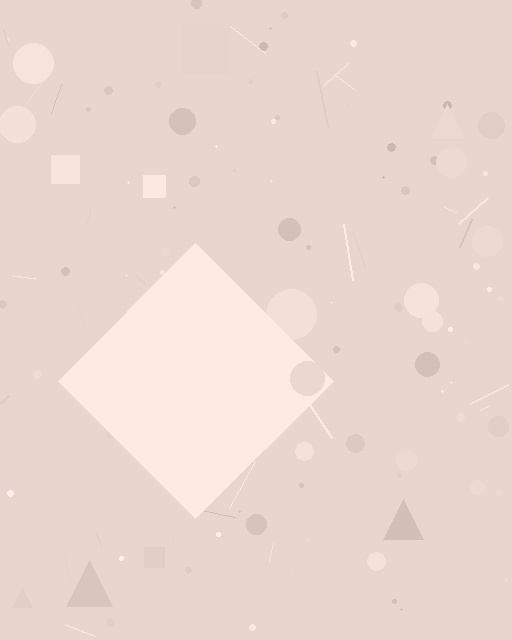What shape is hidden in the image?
A diamond is hidden in the image.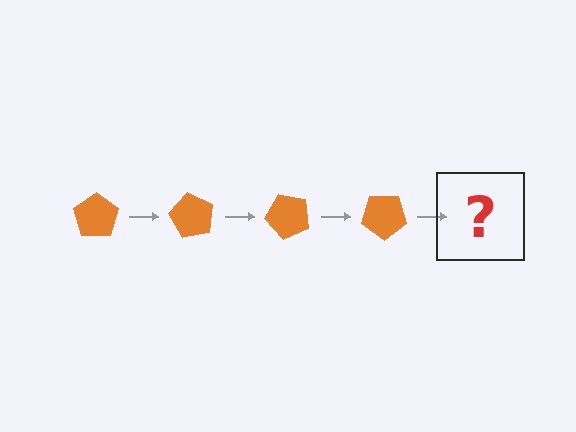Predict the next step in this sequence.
The next step is an orange pentagon rotated 240 degrees.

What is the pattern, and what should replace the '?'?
The pattern is that the pentagon rotates 60 degrees each step. The '?' should be an orange pentagon rotated 240 degrees.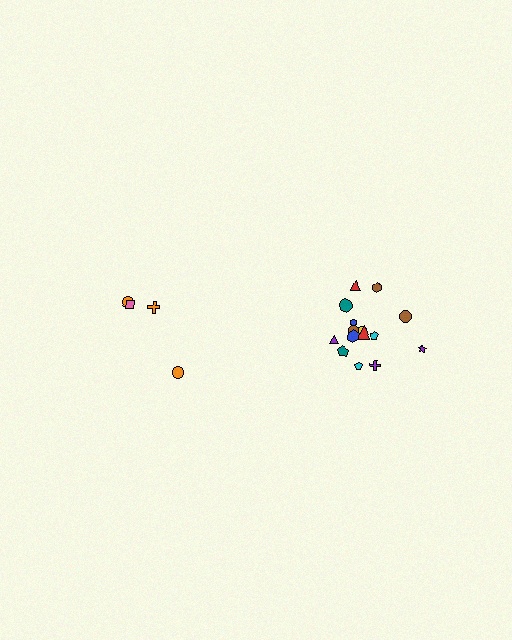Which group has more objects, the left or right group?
The right group.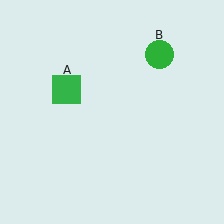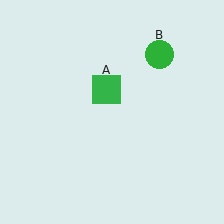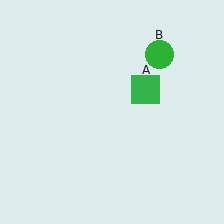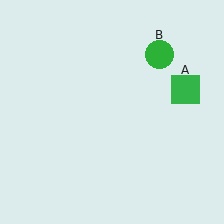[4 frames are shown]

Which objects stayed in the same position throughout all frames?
Green circle (object B) remained stationary.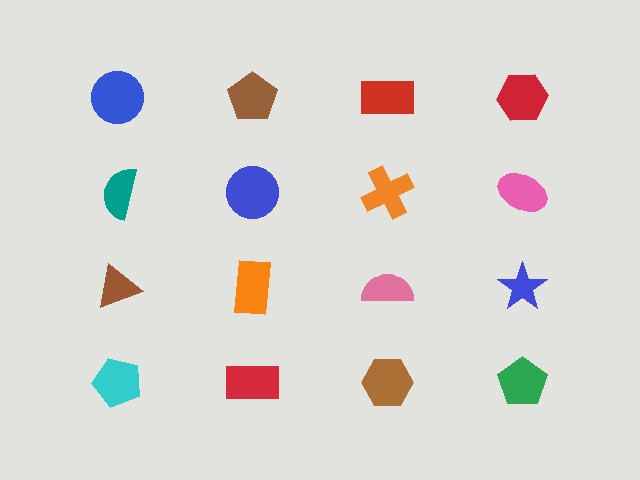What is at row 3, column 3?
A pink semicircle.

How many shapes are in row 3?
4 shapes.